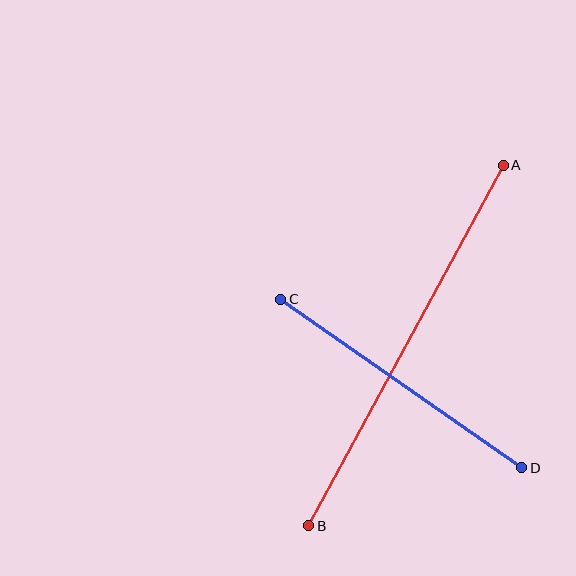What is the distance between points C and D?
The distance is approximately 294 pixels.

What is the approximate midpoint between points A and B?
The midpoint is at approximately (406, 345) pixels.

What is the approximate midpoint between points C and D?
The midpoint is at approximately (401, 384) pixels.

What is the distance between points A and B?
The distance is approximately 410 pixels.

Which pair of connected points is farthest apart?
Points A and B are farthest apart.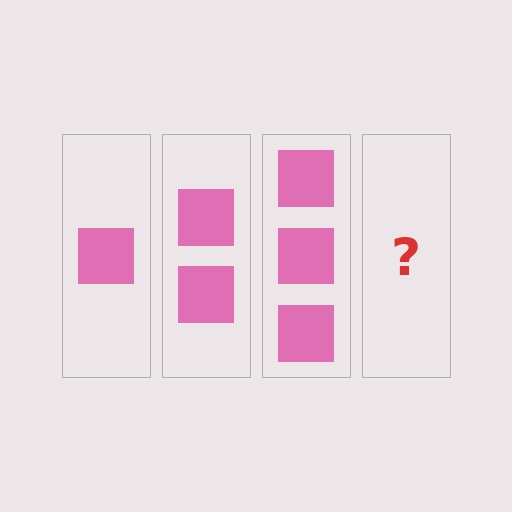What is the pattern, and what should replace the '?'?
The pattern is that each step adds one more square. The '?' should be 4 squares.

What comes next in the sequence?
The next element should be 4 squares.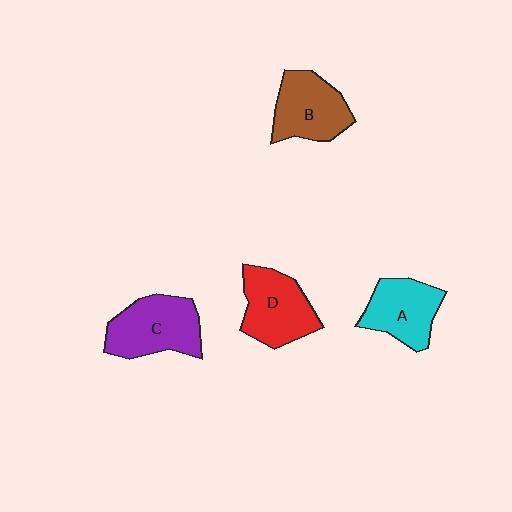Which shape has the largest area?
Shape C (purple).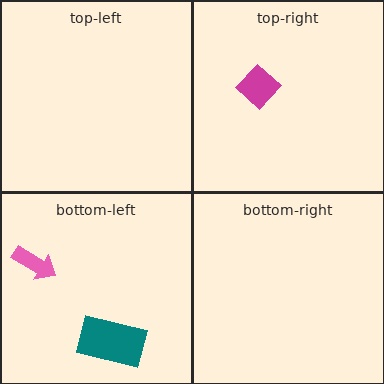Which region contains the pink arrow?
The bottom-left region.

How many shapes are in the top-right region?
1.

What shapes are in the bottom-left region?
The teal rectangle, the pink arrow.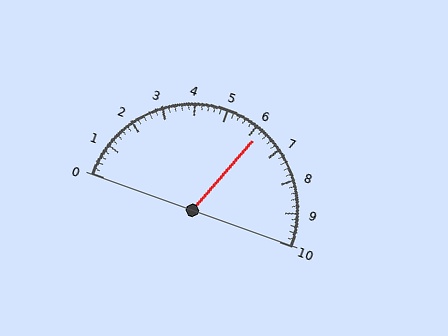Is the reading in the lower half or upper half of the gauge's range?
The reading is in the upper half of the range (0 to 10).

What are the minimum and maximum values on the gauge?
The gauge ranges from 0 to 10.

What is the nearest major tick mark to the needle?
The nearest major tick mark is 6.